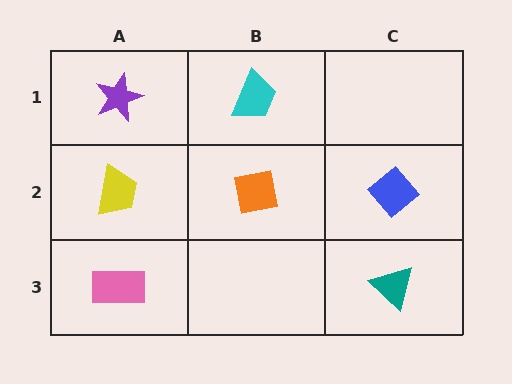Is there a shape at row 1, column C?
No, that cell is empty.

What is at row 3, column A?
A pink rectangle.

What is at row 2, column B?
An orange square.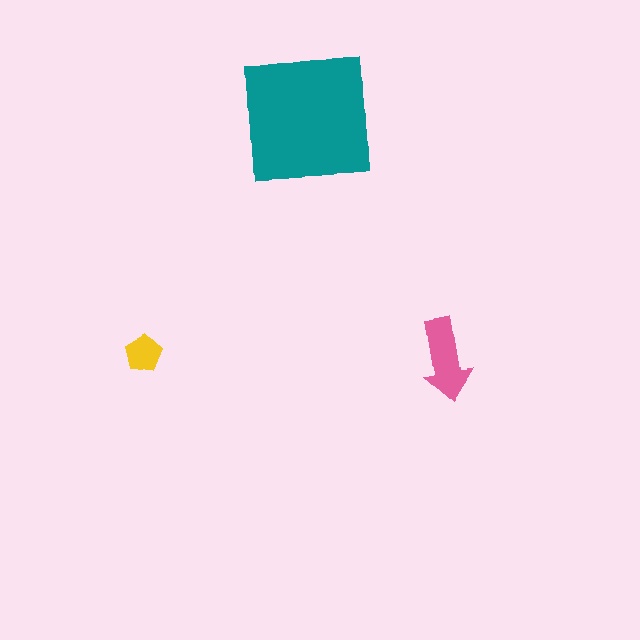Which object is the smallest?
The yellow pentagon.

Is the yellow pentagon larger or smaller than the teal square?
Smaller.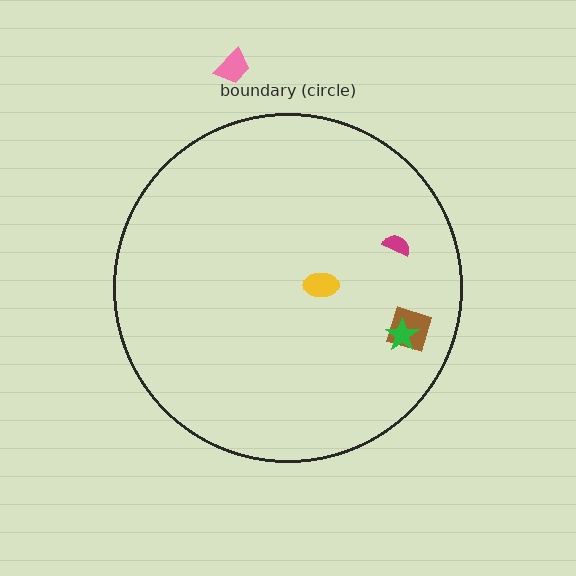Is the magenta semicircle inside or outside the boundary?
Inside.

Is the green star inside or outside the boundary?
Inside.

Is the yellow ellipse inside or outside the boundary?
Inside.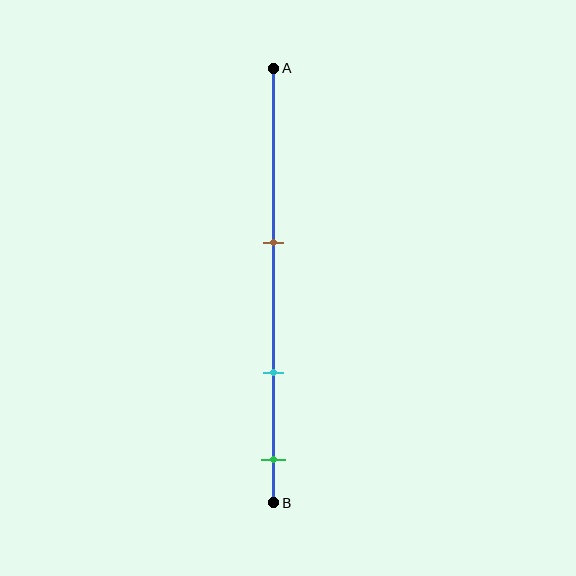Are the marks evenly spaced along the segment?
Yes, the marks are approximately evenly spaced.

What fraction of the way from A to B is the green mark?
The green mark is approximately 90% (0.9) of the way from A to B.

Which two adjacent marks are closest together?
The cyan and green marks are the closest adjacent pair.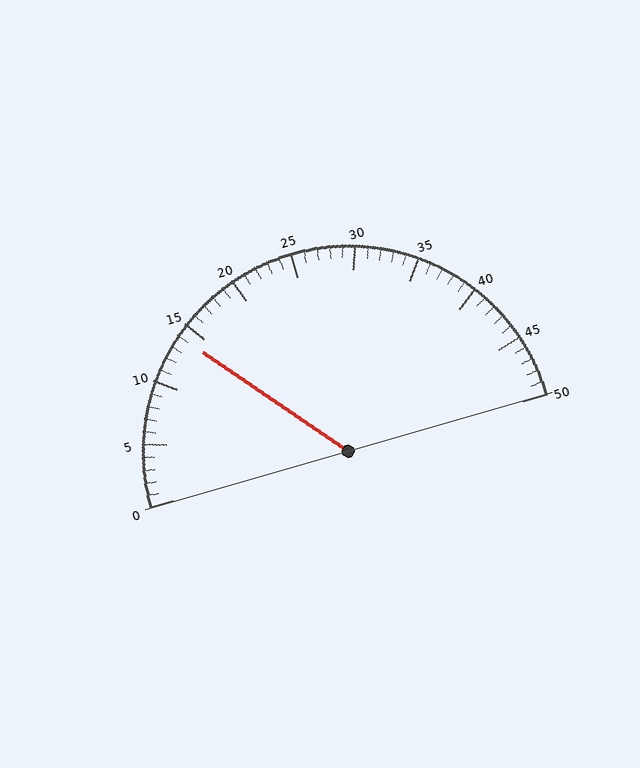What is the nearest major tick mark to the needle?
The nearest major tick mark is 15.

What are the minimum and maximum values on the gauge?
The gauge ranges from 0 to 50.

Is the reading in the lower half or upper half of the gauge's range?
The reading is in the lower half of the range (0 to 50).